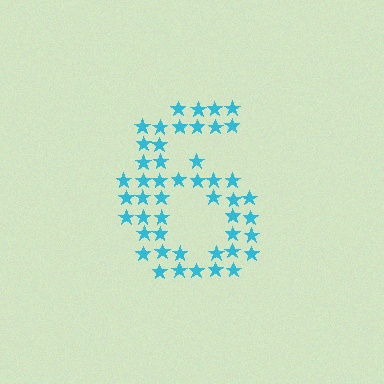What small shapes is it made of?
It is made of small stars.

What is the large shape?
The large shape is the digit 6.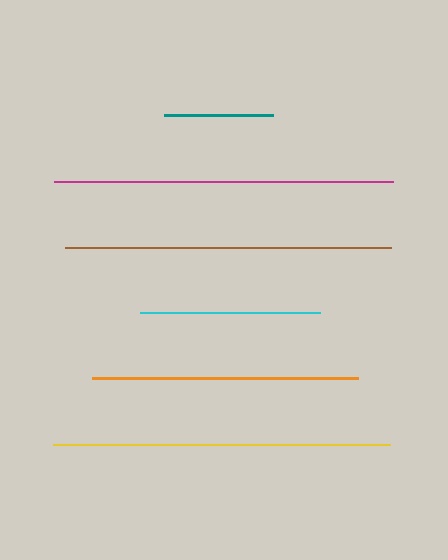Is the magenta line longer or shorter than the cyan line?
The magenta line is longer than the cyan line.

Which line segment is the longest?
The magenta line is the longest at approximately 339 pixels.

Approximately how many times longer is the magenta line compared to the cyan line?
The magenta line is approximately 1.9 times the length of the cyan line.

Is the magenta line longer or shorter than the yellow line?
The magenta line is longer than the yellow line.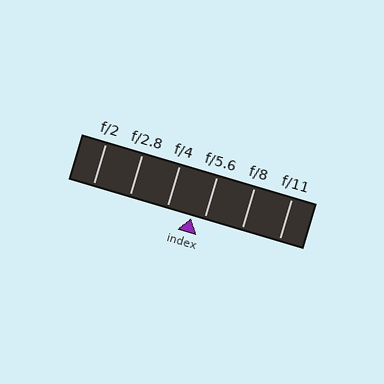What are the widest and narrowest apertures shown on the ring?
The widest aperture shown is f/2 and the narrowest is f/11.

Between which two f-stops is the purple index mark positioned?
The index mark is between f/4 and f/5.6.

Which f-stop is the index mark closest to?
The index mark is closest to f/5.6.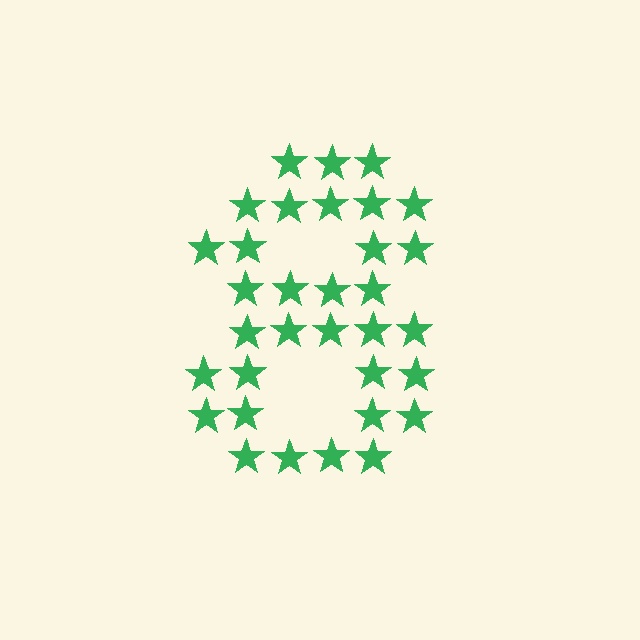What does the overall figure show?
The overall figure shows the digit 8.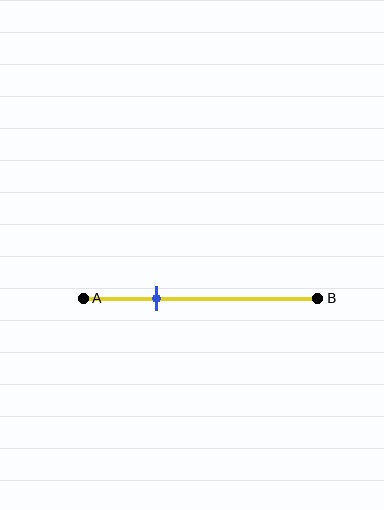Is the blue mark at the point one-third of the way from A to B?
Yes, the mark is approximately at the one-third point.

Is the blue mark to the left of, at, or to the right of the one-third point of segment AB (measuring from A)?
The blue mark is approximately at the one-third point of segment AB.